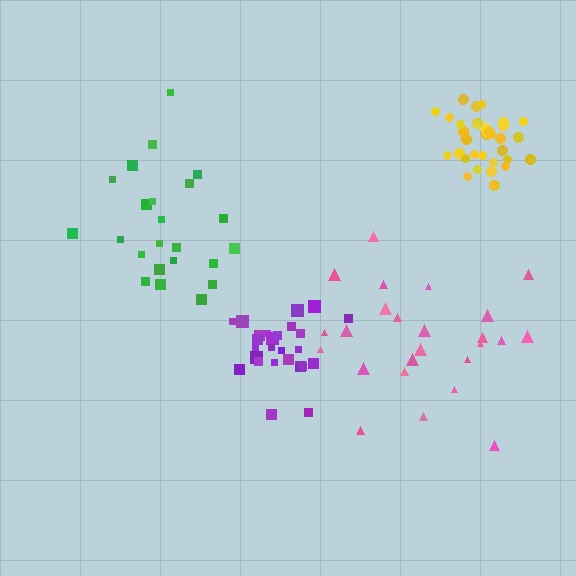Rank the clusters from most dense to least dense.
yellow, purple, green, pink.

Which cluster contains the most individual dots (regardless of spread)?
Yellow (35).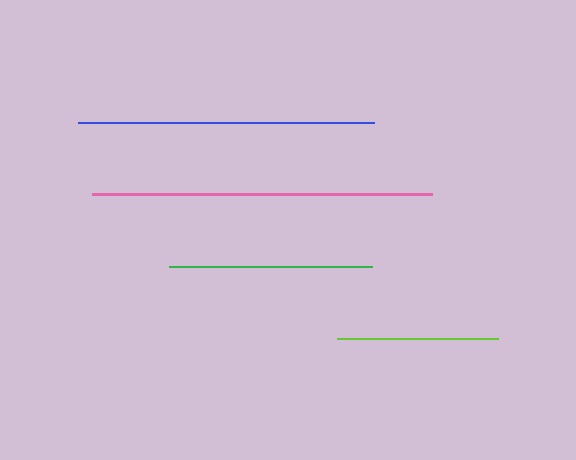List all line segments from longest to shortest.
From longest to shortest: pink, blue, green, lime.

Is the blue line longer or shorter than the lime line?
The blue line is longer than the lime line.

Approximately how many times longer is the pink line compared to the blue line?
The pink line is approximately 1.1 times the length of the blue line.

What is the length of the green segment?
The green segment is approximately 202 pixels long.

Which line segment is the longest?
The pink line is the longest at approximately 339 pixels.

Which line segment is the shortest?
The lime line is the shortest at approximately 161 pixels.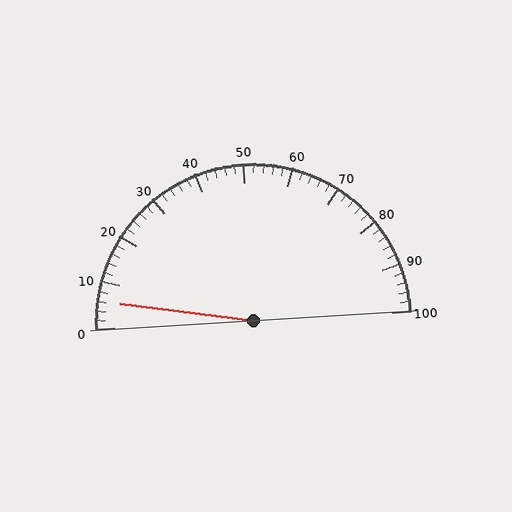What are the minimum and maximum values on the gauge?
The gauge ranges from 0 to 100.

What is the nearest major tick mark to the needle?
The nearest major tick mark is 10.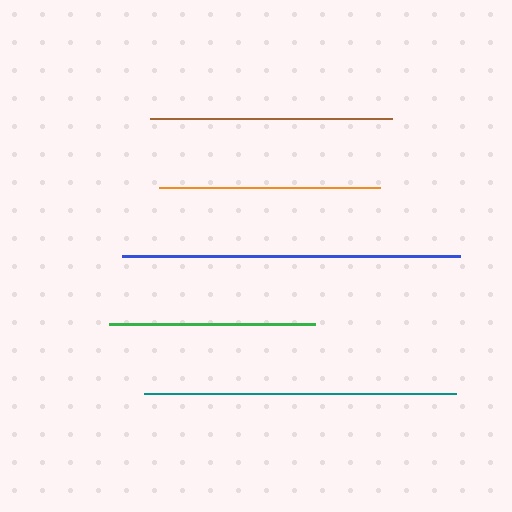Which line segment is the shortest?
The green line is the shortest at approximately 207 pixels.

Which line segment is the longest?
The blue line is the longest at approximately 337 pixels.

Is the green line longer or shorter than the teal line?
The teal line is longer than the green line.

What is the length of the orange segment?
The orange segment is approximately 221 pixels long.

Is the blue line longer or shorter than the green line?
The blue line is longer than the green line.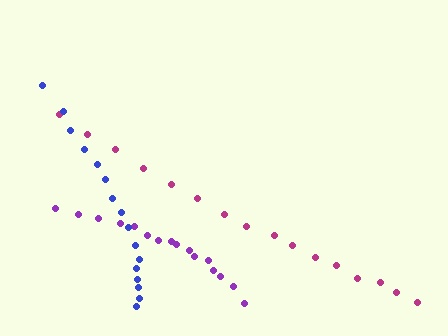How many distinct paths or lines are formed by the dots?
There are 3 distinct paths.